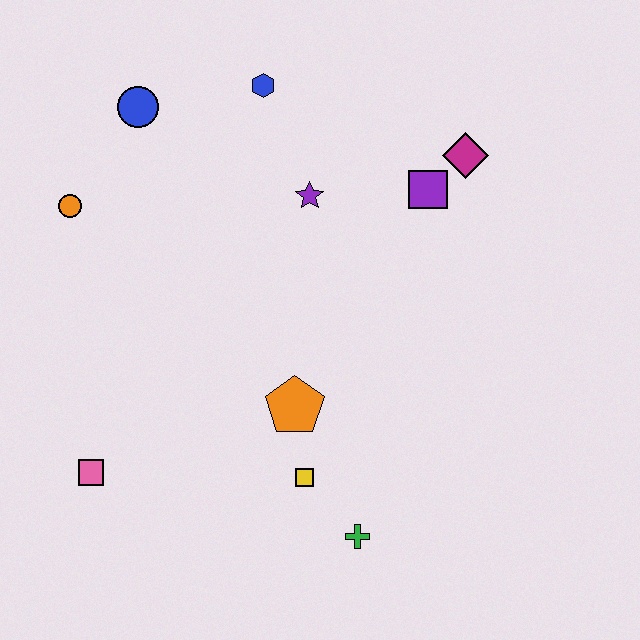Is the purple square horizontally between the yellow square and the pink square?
No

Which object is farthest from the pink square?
The magenta diamond is farthest from the pink square.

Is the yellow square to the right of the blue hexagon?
Yes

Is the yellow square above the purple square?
No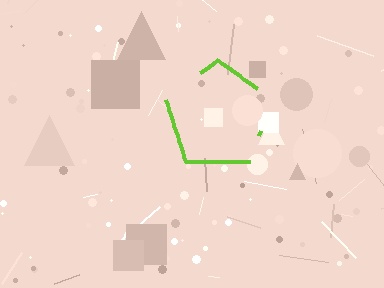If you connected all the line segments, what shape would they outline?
They would outline a pentagon.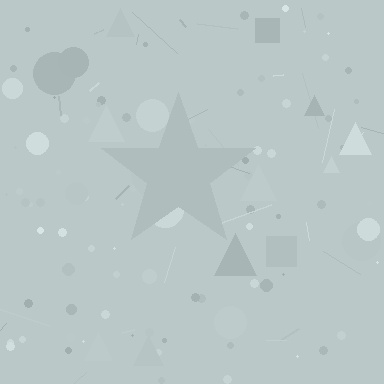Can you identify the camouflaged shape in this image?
The camouflaged shape is a star.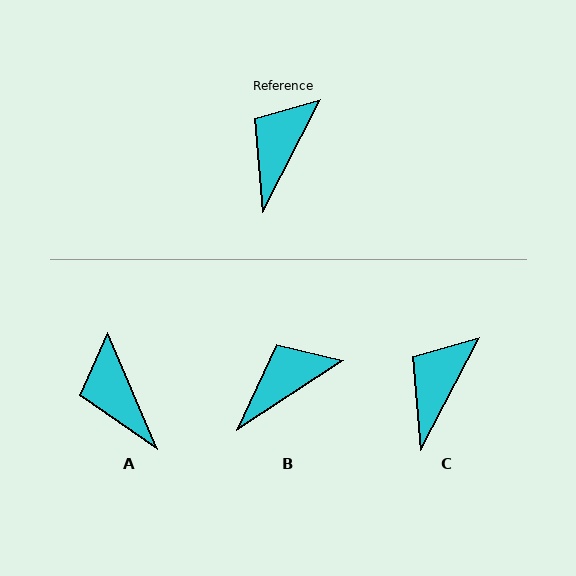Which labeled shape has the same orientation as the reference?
C.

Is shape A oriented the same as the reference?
No, it is off by about 50 degrees.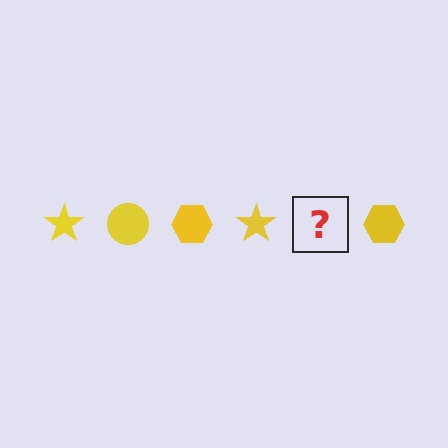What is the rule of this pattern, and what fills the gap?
The rule is that the pattern cycles through star, circle, hexagon shapes in yellow. The gap should be filled with a yellow circle.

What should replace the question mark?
The question mark should be replaced with a yellow circle.